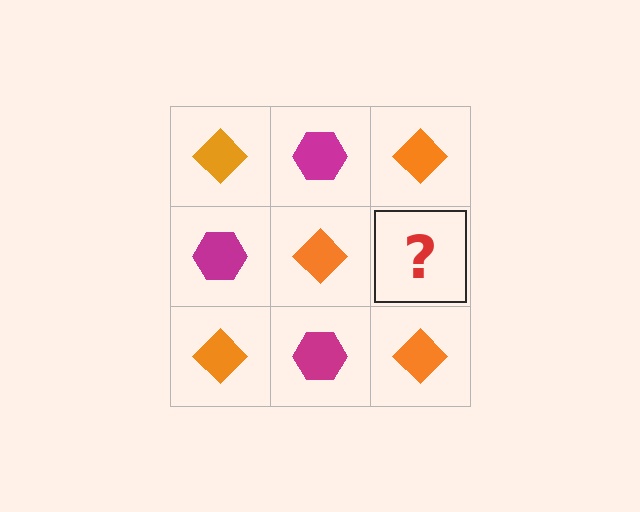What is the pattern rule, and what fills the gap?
The rule is that it alternates orange diamond and magenta hexagon in a checkerboard pattern. The gap should be filled with a magenta hexagon.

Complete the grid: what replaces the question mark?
The question mark should be replaced with a magenta hexagon.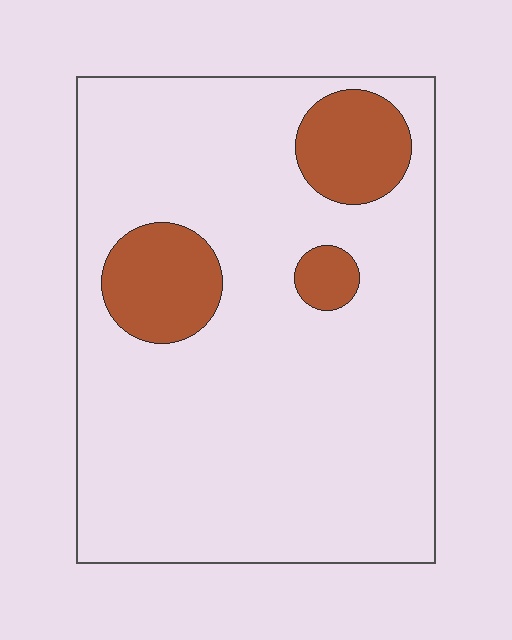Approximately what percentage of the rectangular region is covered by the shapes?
Approximately 15%.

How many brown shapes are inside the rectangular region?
3.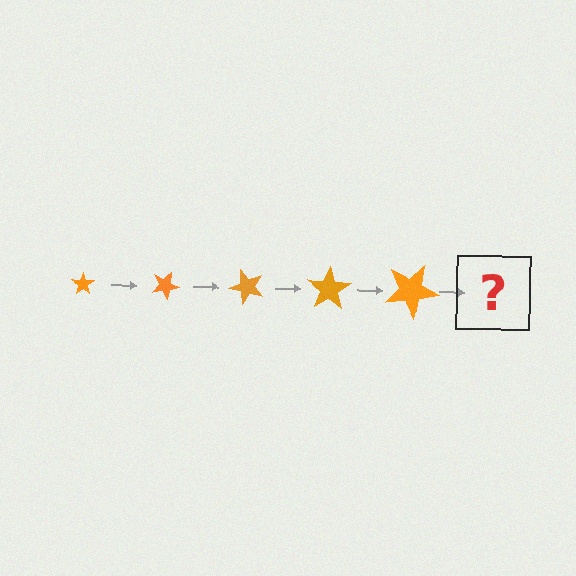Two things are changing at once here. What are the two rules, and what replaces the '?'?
The two rules are that the star grows larger each step and it rotates 25 degrees each step. The '?' should be a star, larger than the previous one and rotated 125 degrees from the start.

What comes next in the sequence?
The next element should be a star, larger than the previous one and rotated 125 degrees from the start.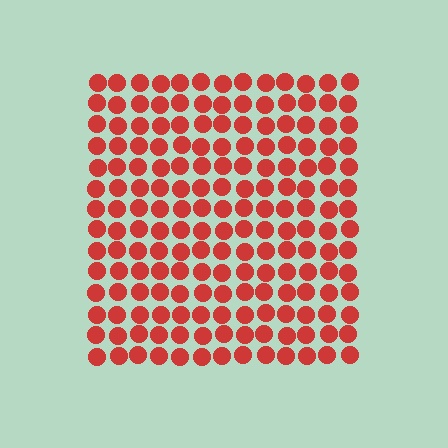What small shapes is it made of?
It is made of small circles.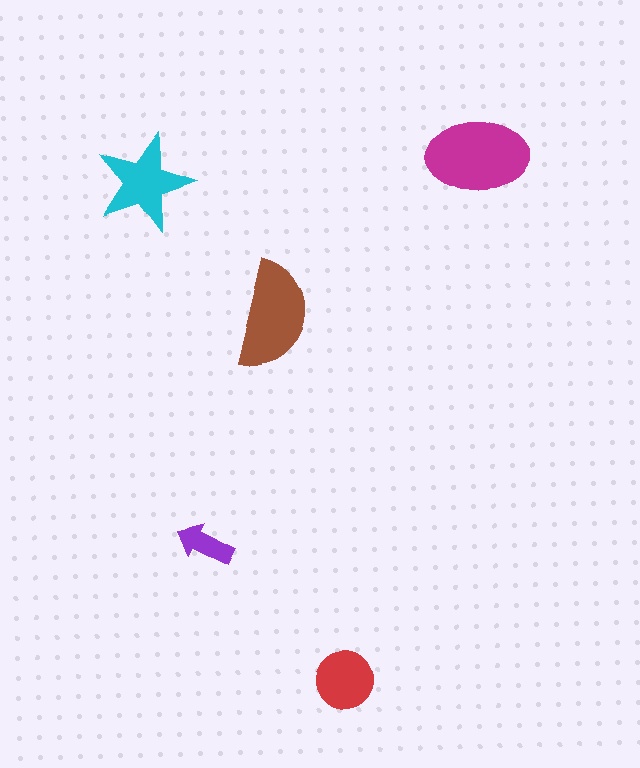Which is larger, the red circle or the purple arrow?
The red circle.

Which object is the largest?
The magenta ellipse.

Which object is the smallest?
The purple arrow.